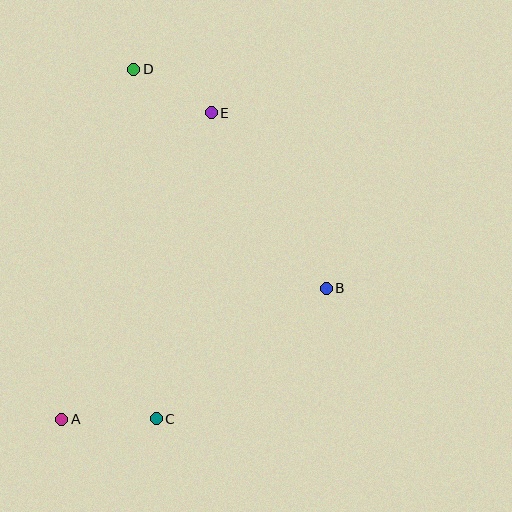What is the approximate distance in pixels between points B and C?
The distance between B and C is approximately 214 pixels.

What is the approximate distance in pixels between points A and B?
The distance between A and B is approximately 295 pixels.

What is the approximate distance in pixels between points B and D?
The distance between B and D is approximately 292 pixels.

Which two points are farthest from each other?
Points A and D are farthest from each other.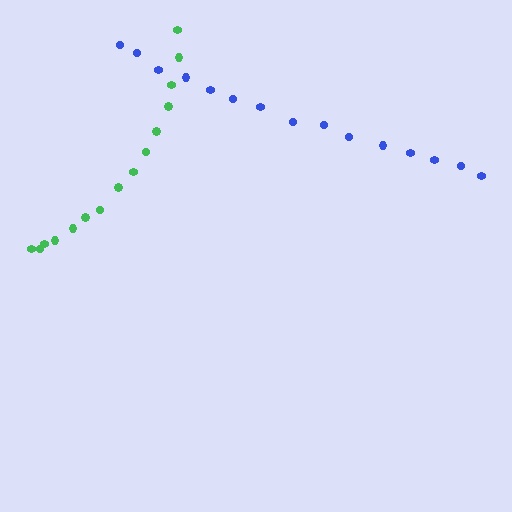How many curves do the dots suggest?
There are 2 distinct paths.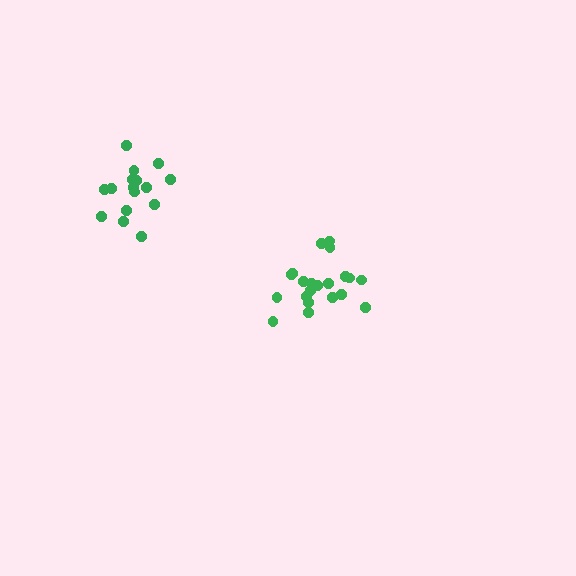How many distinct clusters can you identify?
There are 2 distinct clusters.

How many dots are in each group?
Group 1: 21 dots, Group 2: 17 dots (38 total).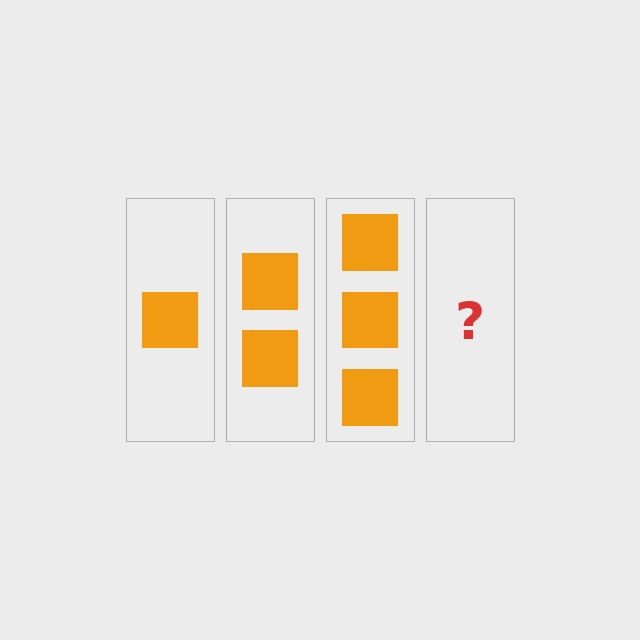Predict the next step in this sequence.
The next step is 4 squares.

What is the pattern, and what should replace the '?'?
The pattern is that each step adds one more square. The '?' should be 4 squares.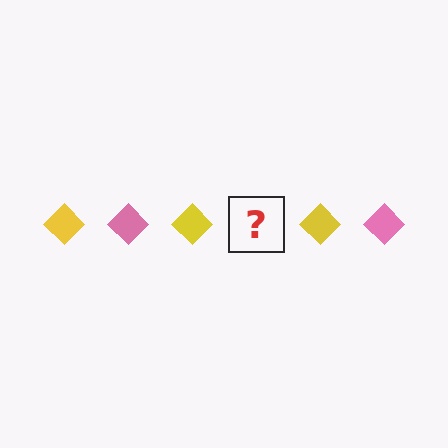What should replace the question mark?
The question mark should be replaced with a pink diamond.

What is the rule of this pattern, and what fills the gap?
The rule is that the pattern cycles through yellow, pink diamonds. The gap should be filled with a pink diamond.